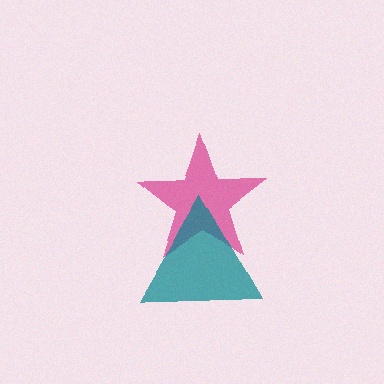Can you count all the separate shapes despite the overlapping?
Yes, there are 2 separate shapes.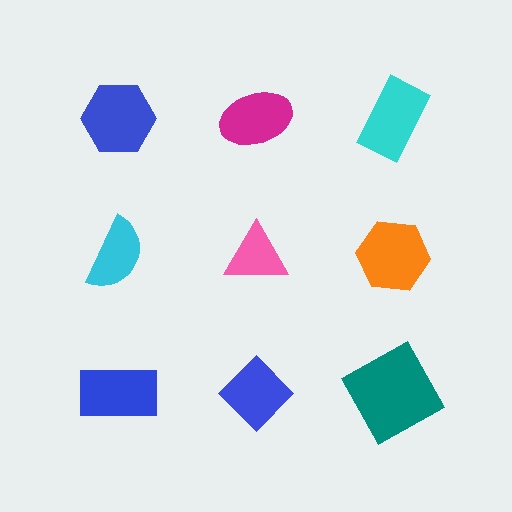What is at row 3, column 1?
A blue rectangle.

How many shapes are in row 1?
3 shapes.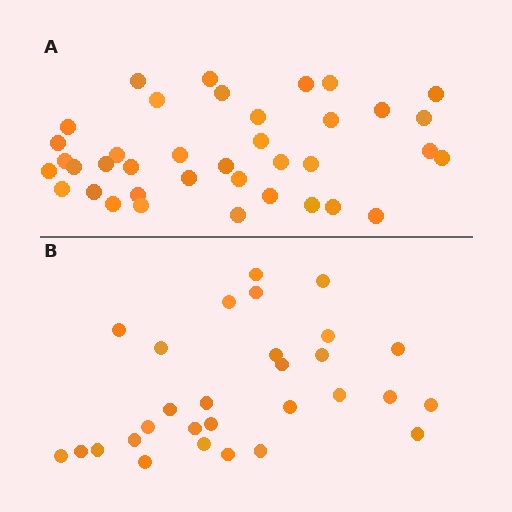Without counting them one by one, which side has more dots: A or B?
Region A (the top region) has more dots.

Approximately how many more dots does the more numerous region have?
Region A has roughly 8 or so more dots than region B.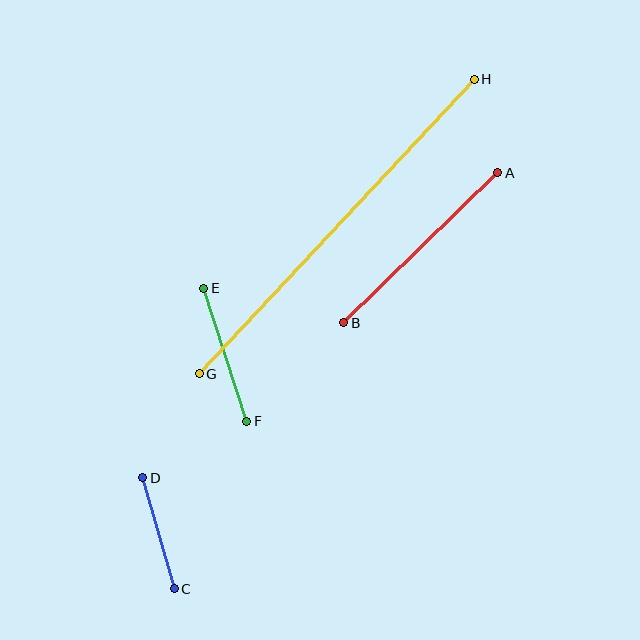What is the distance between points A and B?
The distance is approximately 215 pixels.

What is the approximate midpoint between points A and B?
The midpoint is at approximately (421, 248) pixels.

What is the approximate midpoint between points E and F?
The midpoint is at approximately (225, 355) pixels.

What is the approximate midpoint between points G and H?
The midpoint is at approximately (337, 227) pixels.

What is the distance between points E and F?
The distance is approximately 140 pixels.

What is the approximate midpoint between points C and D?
The midpoint is at approximately (159, 533) pixels.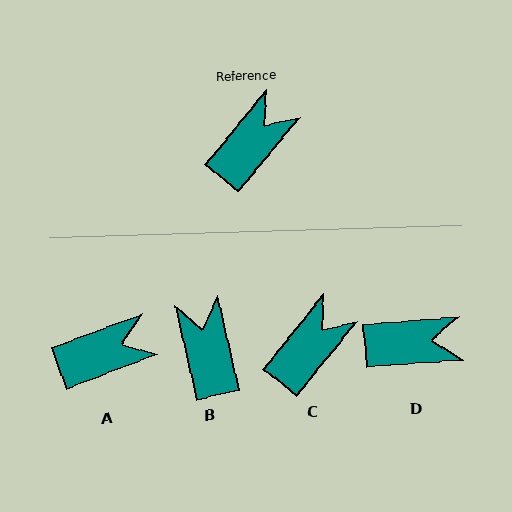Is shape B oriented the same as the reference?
No, it is off by about 52 degrees.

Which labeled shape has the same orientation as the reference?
C.